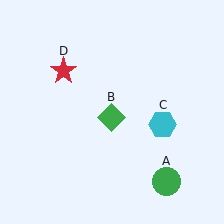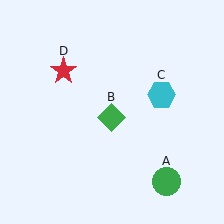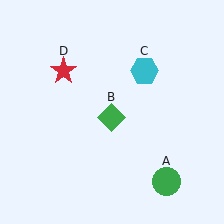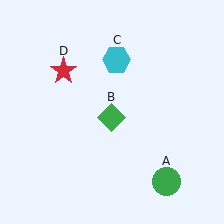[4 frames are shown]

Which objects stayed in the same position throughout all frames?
Green circle (object A) and green diamond (object B) and red star (object D) remained stationary.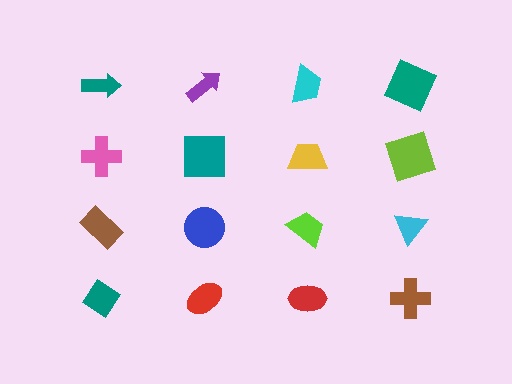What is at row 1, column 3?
A cyan trapezoid.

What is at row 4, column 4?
A brown cross.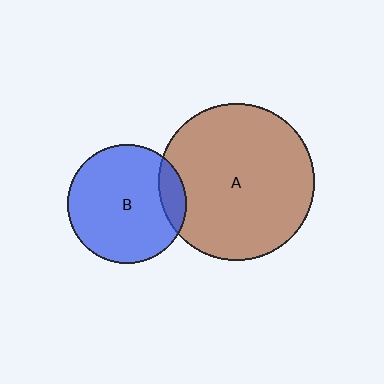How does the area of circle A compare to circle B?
Approximately 1.7 times.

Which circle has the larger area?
Circle A (brown).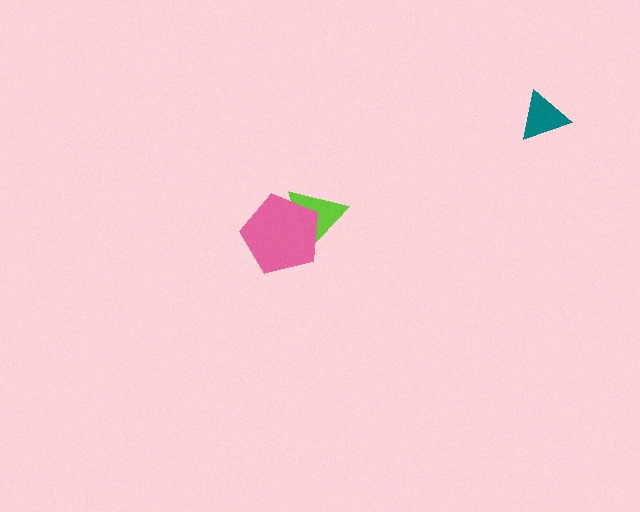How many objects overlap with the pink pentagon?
1 object overlaps with the pink pentagon.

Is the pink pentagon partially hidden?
No, no other shape covers it.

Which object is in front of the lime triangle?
The pink pentagon is in front of the lime triangle.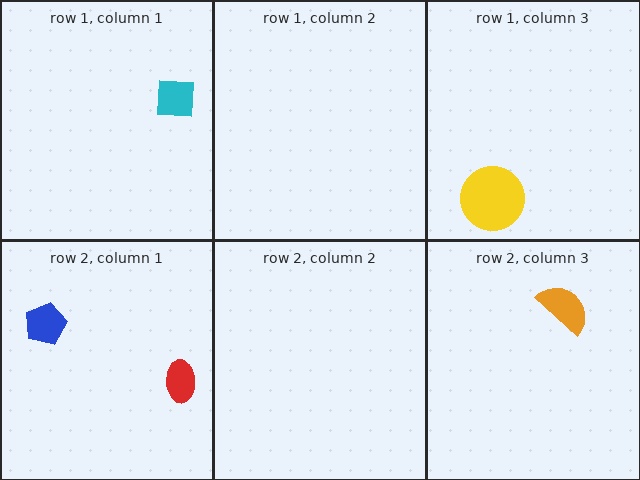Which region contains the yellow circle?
The row 1, column 3 region.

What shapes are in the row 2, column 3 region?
The orange semicircle.